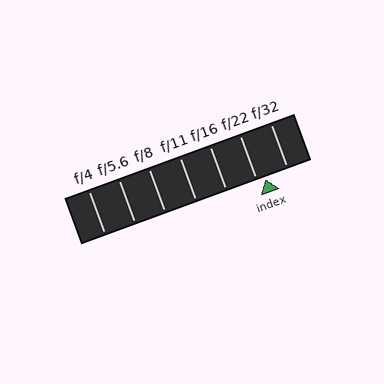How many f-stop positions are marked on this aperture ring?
There are 7 f-stop positions marked.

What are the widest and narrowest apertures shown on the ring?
The widest aperture shown is f/4 and the narrowest is f/32.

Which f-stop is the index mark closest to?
The index mark is closest to f/22.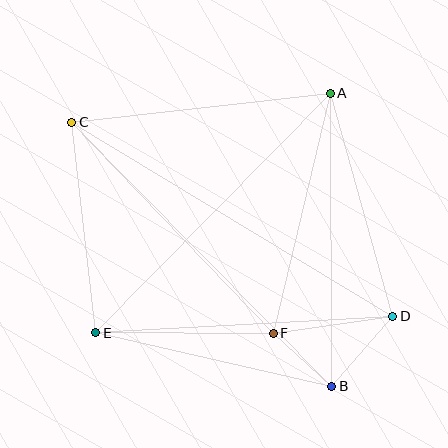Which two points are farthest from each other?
Points C and D are farthest from each other.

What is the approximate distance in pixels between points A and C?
The distance between A and C is approximately 260 pixels.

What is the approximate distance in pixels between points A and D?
The distance between A and D is approximately 232 pixels.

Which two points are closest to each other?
Points B and F are closest to each other.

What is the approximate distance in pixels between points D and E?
The distance between D and E is approximately 298 pixels.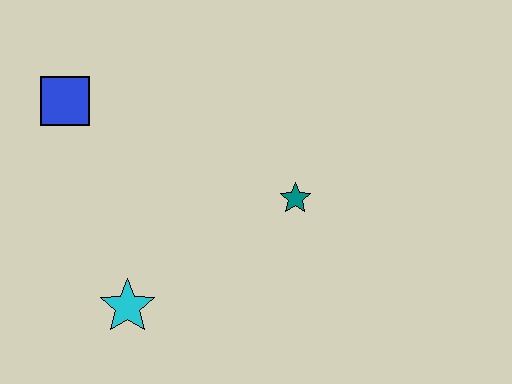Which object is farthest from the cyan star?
The blue square is farthest from the cyan star.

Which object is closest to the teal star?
The cyan star is closest to the teal star.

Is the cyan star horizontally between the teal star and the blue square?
Yes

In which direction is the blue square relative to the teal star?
The blue square is to the left of the teal star.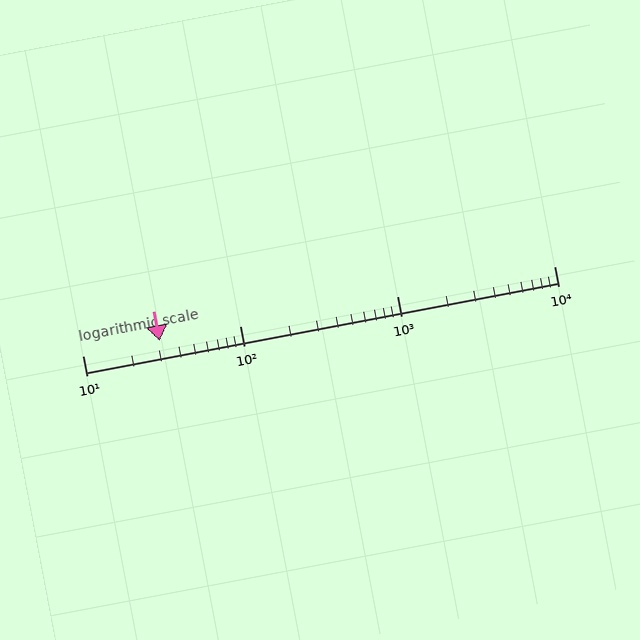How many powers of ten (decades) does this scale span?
The scale spans 3 decades, from 10 to 10000.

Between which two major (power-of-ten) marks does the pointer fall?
The pointer is between 10 and 100.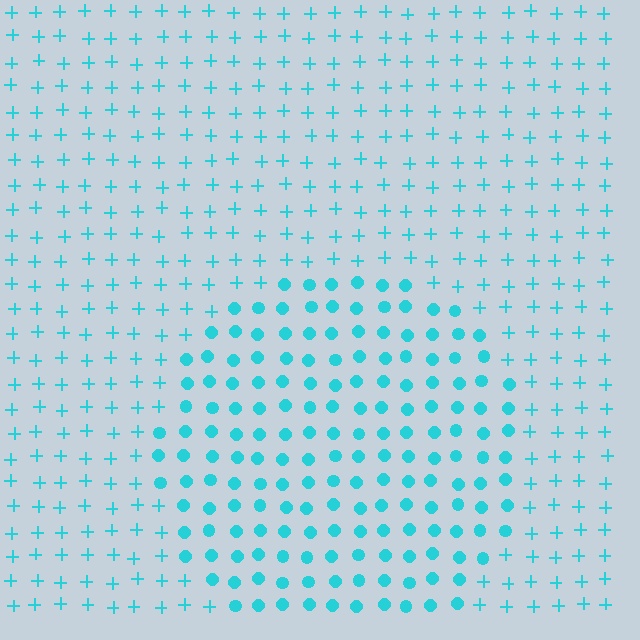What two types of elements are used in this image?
The image uses circles inside the circle region and plus signs outside it.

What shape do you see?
I see a circle.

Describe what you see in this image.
The image is filled with small cyan elements arranged in a uniform grid. A circle-shaped region contains circles, while the surrounding area contains plus signs. The boundary is defined purely by the change in element shape.